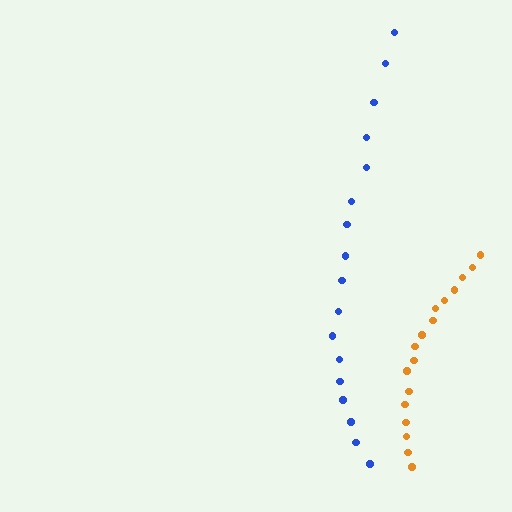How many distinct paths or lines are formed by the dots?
There are 2 distinct paths.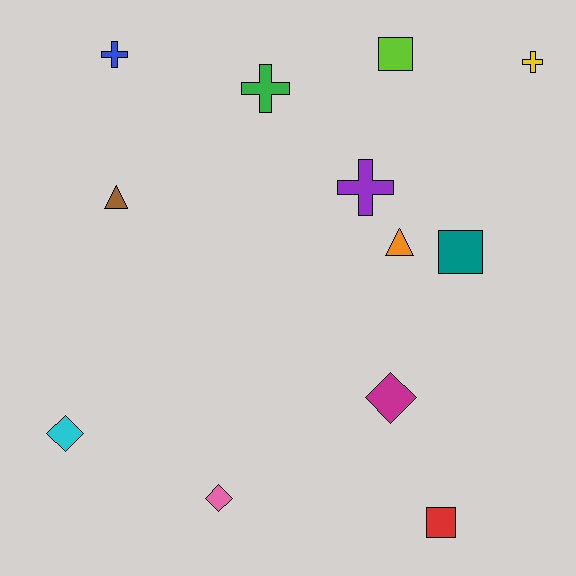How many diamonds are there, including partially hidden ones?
There are 3 diamonds.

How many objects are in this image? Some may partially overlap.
There are 12 objects.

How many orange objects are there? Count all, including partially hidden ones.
There is 1 orange object.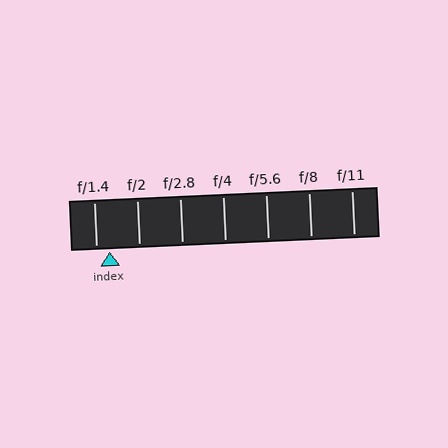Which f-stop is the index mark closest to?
The index mark is closest to f/1.4.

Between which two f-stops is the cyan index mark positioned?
The index mark is between f/1.4 and f/2.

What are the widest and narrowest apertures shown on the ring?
The widest aperture shown is f/1.4 and the narrowest is f/11.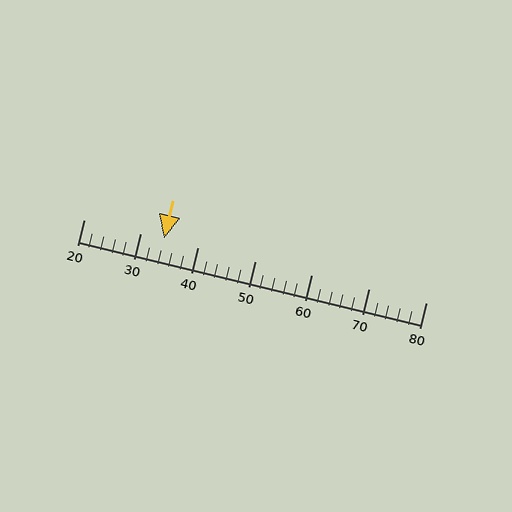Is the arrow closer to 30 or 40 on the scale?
The arrow is closer to 30.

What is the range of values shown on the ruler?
The ruler shows values from 20 to 80.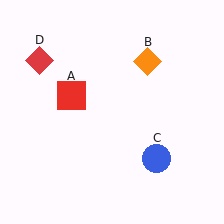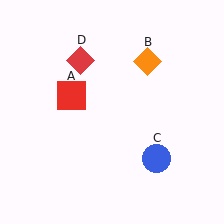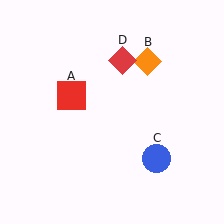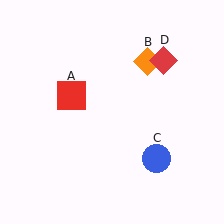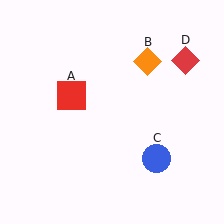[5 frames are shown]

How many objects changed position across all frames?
1 object changed position: red diamond (object D).